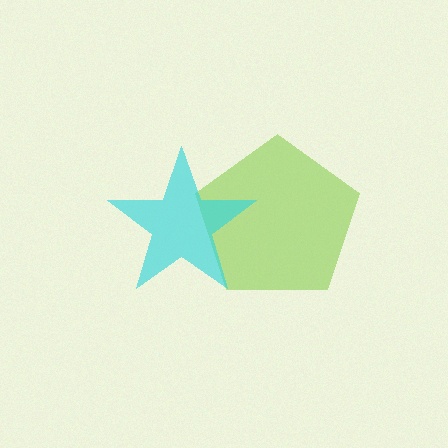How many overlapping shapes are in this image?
There are 2 overlapping shapes in the image.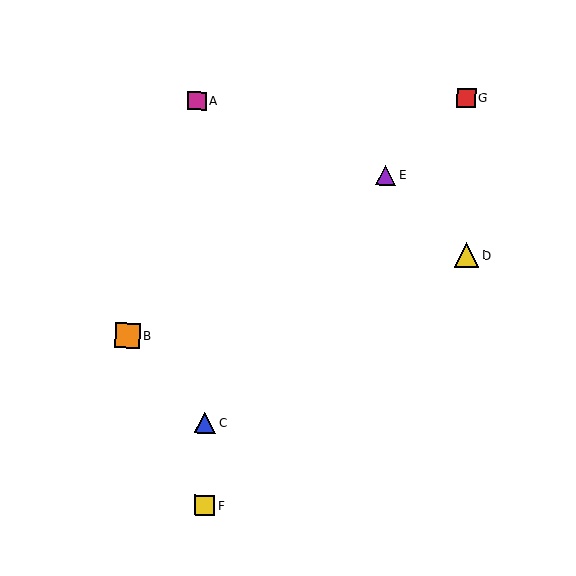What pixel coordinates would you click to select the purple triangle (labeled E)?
Click at (386, 175) to select the purple triangle E.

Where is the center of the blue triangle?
The center of the blue triangle is at (205, 423).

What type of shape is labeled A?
Shape A is a magenta square.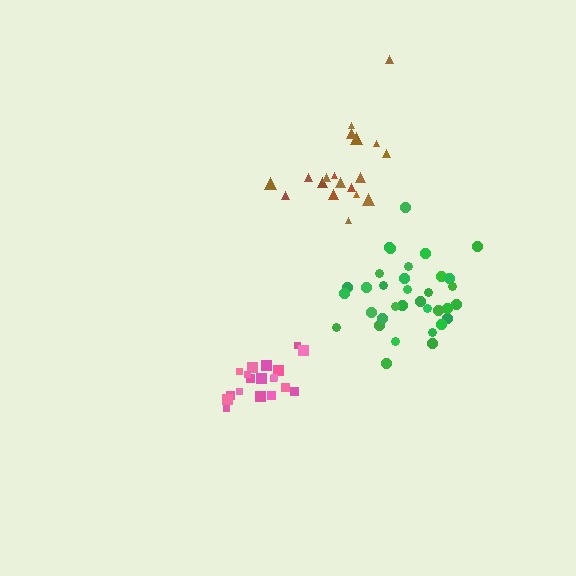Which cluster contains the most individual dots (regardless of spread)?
Green (34).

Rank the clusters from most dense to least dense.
pink, green, brown.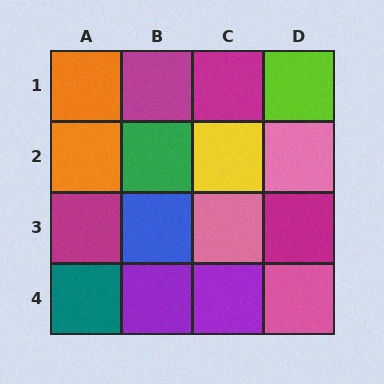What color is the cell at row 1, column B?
Magenta.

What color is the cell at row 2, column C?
Yellow.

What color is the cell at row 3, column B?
Blue.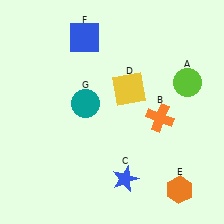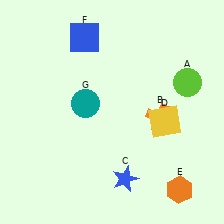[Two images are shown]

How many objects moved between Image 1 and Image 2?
1 object moved between the two images.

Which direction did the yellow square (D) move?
The yellow square (D) moved right.